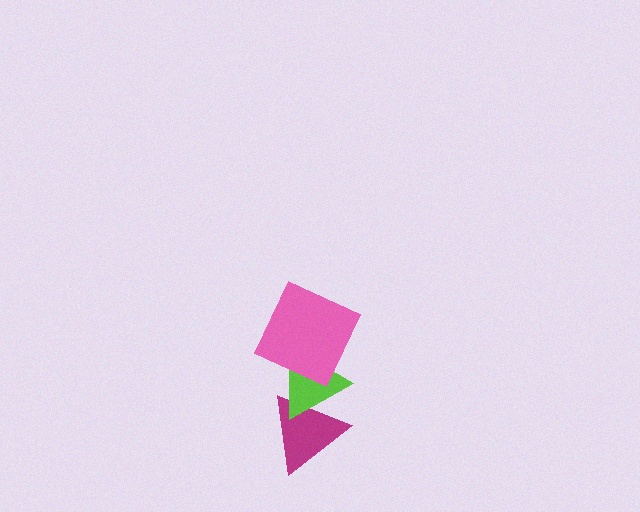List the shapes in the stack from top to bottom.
From top to bottom: the pink square, the lime triangle, the magenta triangle.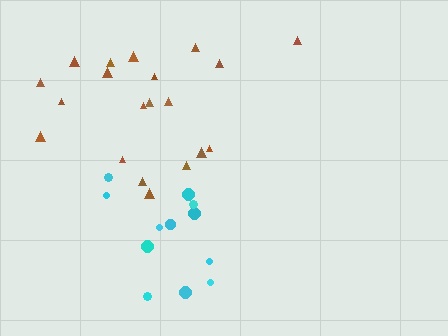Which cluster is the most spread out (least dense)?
Brown.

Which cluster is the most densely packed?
Cyan.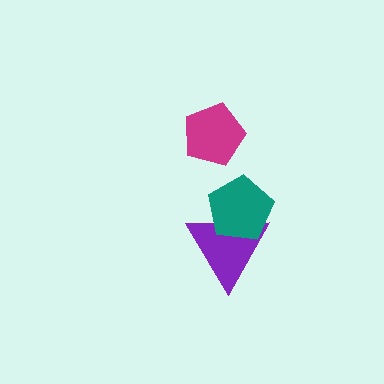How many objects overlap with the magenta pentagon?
0 objects overlap with the magenta pentagon.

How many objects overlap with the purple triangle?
1 object overlaps with the purple triangle.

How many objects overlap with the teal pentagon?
1 object overlaps with the teal pentagon.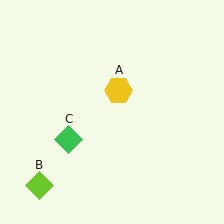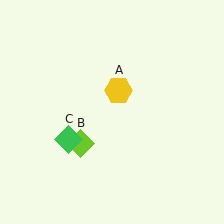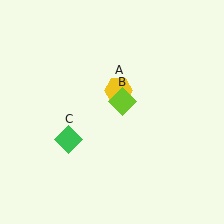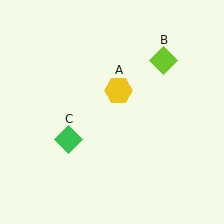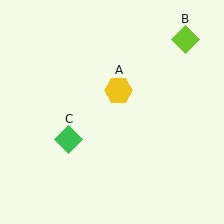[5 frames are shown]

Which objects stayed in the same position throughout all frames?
Yellow hexagon (object A) and green diamond (object C) remained stationary.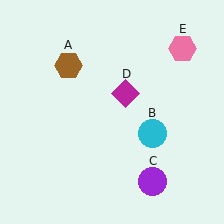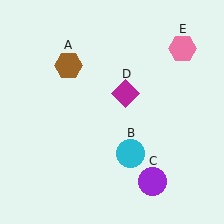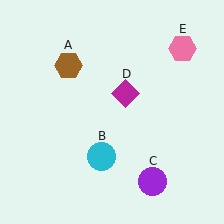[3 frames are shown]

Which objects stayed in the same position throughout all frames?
Brown hexagon (object A) and purple circle (object C) and magenta diamond (object D) and pink hexagon (object E) remained stationary.